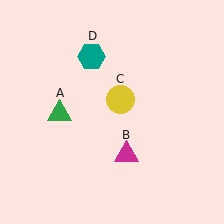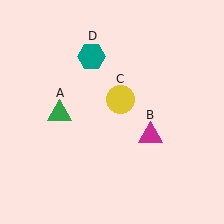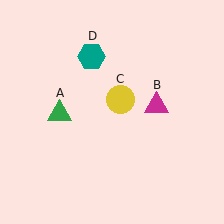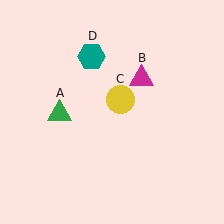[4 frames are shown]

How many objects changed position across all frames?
1 object changed position: magenta triangle (object B).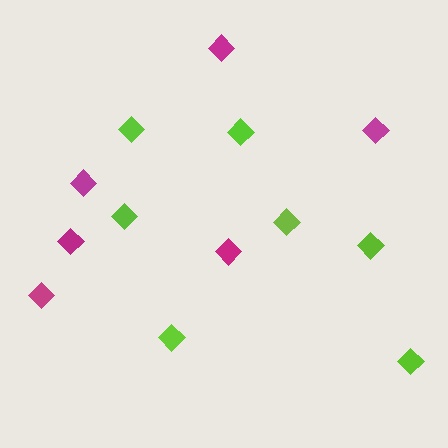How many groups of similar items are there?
There are 2 groups: one group of magenta diamonds (6) and one group of lime diamonds (7).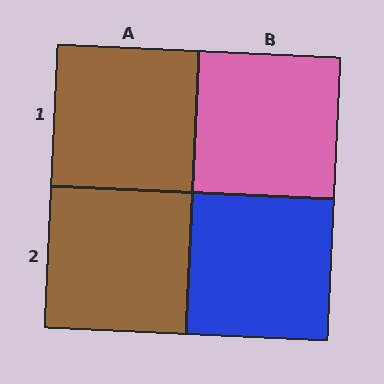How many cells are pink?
1 cell is pink.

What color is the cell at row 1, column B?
Pink.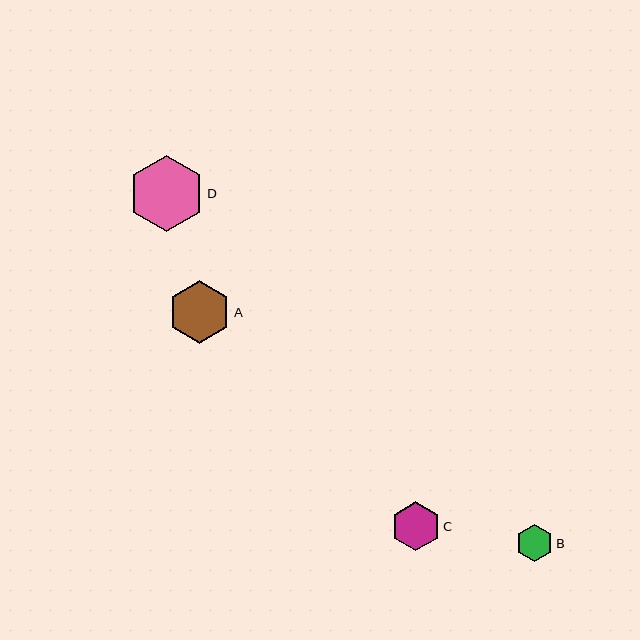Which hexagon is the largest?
Hexagon D is the largest with a size of approximately 76 pixels.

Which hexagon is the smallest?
Hexagon B is the smallest with a size of approximately 37 pixels.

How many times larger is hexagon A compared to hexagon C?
Hexagon A is approximately 1.3 times the size of hexagon C.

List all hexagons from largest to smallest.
From largest to smallest: D, A, C, B.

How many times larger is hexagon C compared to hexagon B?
Hexagon C is approximately 1.3 times the size of hexagon B.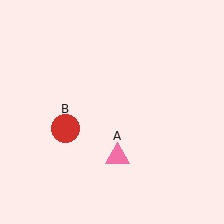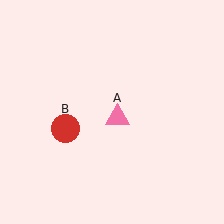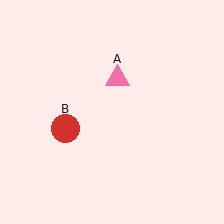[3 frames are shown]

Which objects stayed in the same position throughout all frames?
Red circle (object B) remained stationary.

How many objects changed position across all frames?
1 object changed position: pink triangle (object A).